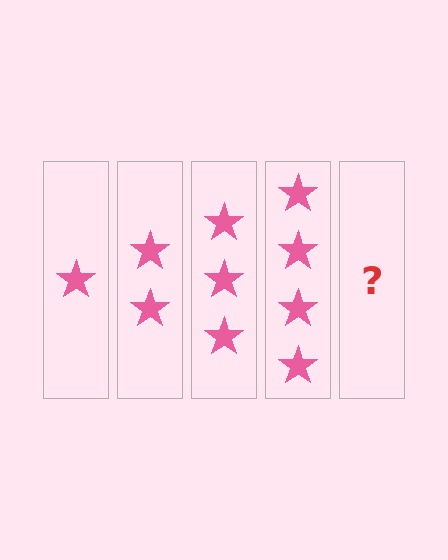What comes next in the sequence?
The next element should be 5 stars.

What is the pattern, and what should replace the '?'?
The pattern is that each step adds one more star. The '?' should be 5 stars.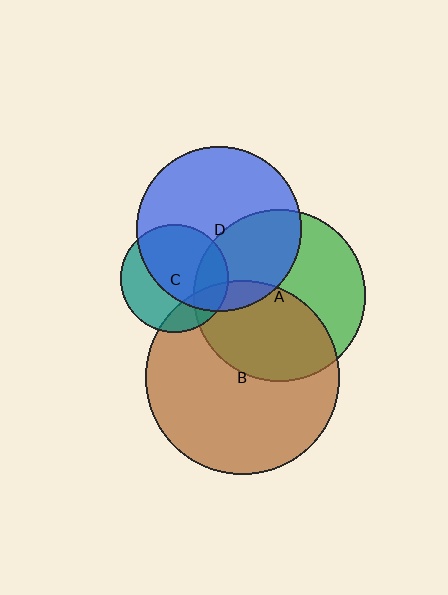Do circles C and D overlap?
Yes.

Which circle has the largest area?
Circle B (brown).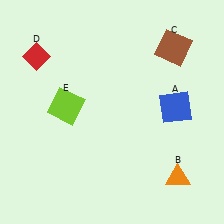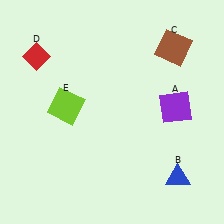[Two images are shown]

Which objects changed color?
A changed from blue to purple. B changed from orange to blue.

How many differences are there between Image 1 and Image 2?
There are 2 differences between the two images.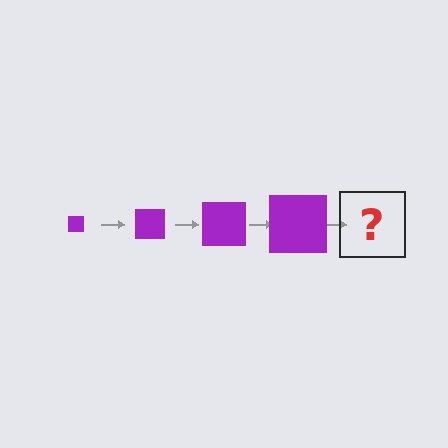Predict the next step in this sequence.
The next step is a purple square, larger than the previous one.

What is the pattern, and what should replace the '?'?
The pattern is that the square gets progressively larger each step. The '?' should be a purple square, larger than the previous one.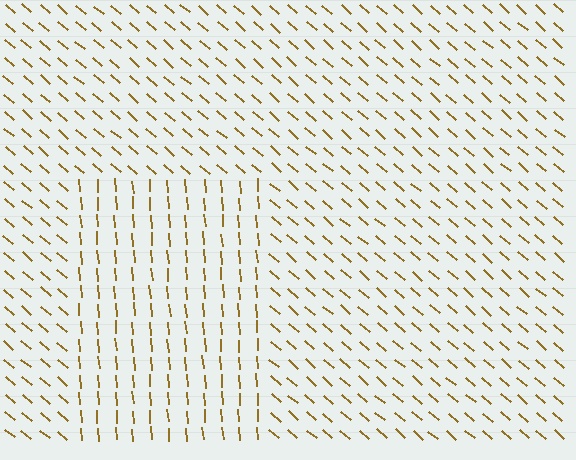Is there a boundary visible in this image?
Yes, there is a texture boundary formed by a change in line orientation.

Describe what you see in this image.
The image is filled with small brown line segments. A rectangle region in the image has lines oriented differently from the surrounding lines, creating a visible texture boundary.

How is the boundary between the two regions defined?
The boundary is defined purely by a change in line orientation (approximately 45 degrees difference). All lines are the same color and thickness.